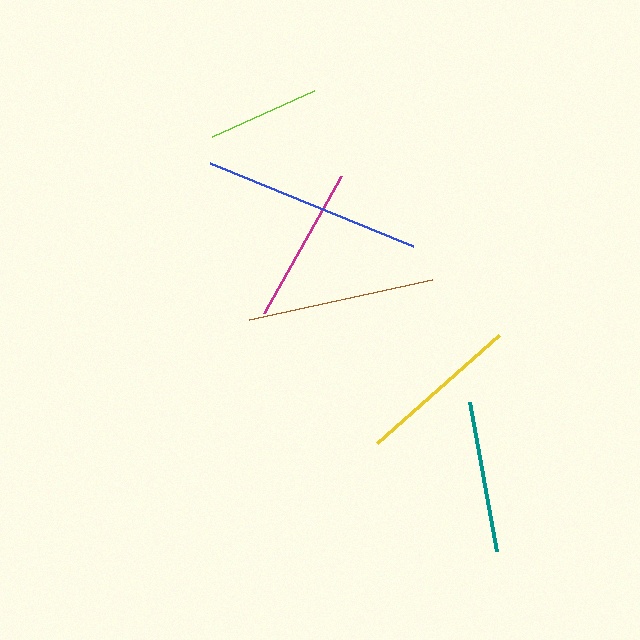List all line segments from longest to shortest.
From longest to shortest: blue, brown, yellow, magenta, teal, lime.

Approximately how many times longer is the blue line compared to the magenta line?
The blue line is approximately 1.4 times the length of the magenta line.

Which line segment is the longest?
The blue line is the longest at approximately 220 pixels.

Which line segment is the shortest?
The lime line is the shortest at approximately 112 pixels.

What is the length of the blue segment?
The blue segment is approximately 220 pixels long.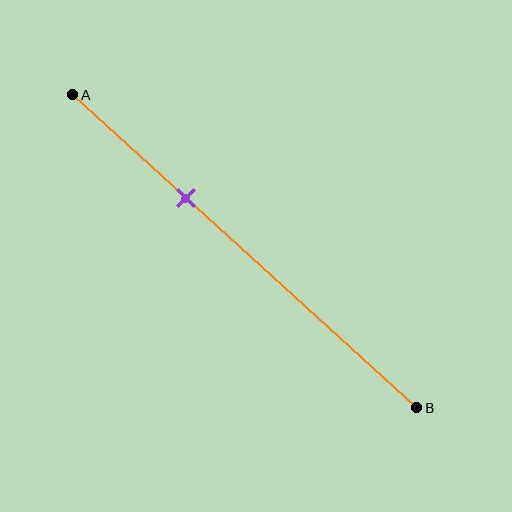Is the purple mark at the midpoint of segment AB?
No, the mark is at about 35% from A, not at the 50% midpoint.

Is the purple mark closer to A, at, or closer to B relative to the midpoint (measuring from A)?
The purple mark is closer to point A than the midpoint of segment AB.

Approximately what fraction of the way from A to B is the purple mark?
The purple mark is approximately 35% of the way from A to B.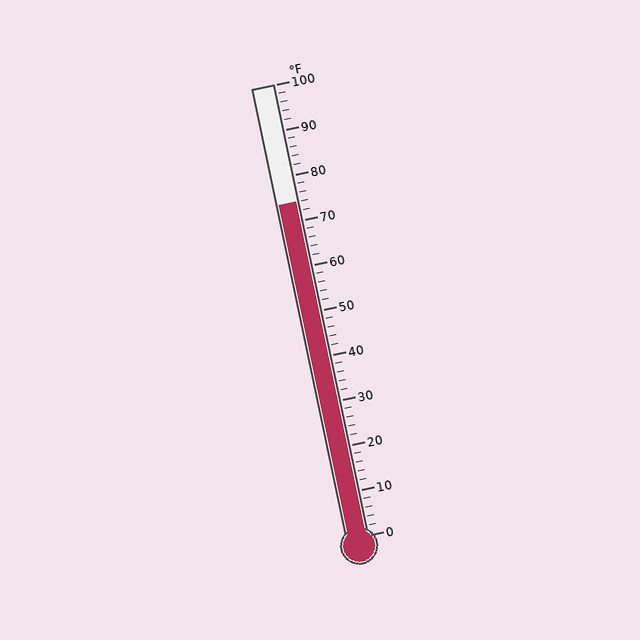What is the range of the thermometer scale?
The thermometer scale ranges from 0°F to 100°F.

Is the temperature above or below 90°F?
The temperature is below 90°F.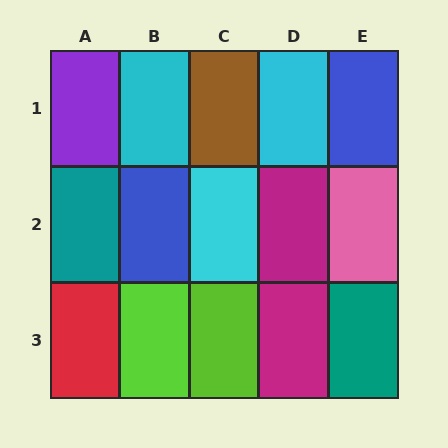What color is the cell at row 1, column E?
Blue.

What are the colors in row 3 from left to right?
Red, lime, lime, magenta, teal.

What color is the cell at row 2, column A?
Teal.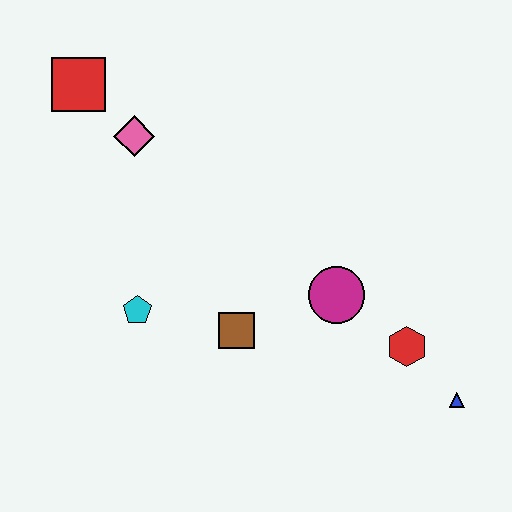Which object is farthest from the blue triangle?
The red square is farthest from the blue triangle.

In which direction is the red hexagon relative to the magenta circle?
The red hexagon is to the right of the magenta circle.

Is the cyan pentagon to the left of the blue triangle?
Yes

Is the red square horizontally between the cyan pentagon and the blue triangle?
No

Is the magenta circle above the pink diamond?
No